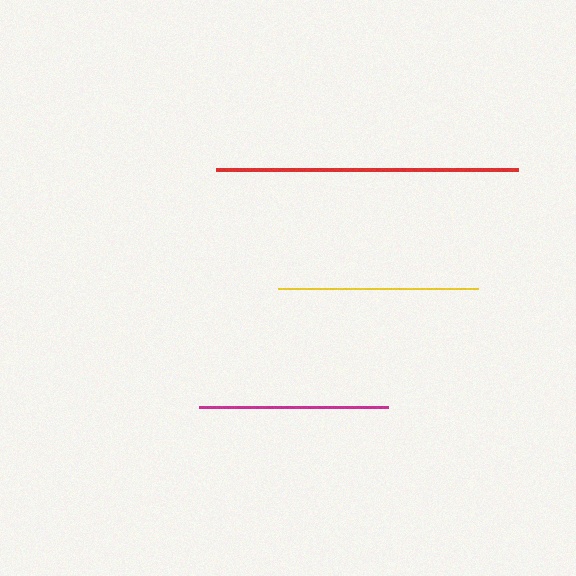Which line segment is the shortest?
The magenta line is the shortest at approximately 189 pixels.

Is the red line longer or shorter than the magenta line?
The red line is longer than the magenta line.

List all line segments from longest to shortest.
From longest to shortest: red, yellow, magenta.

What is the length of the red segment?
The red segment is approximately 302 pixels long.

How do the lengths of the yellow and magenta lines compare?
The yellow and magenta lines are approximately the same length.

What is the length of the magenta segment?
The magenta segment is approximately 189 pixels long.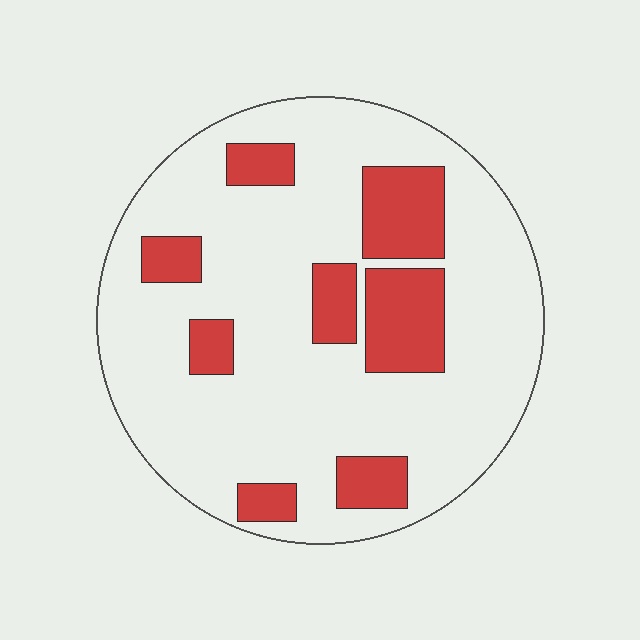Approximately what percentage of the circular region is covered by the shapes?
Approximately 20%.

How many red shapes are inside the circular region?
8.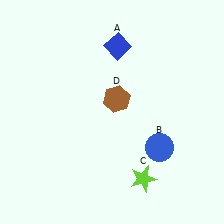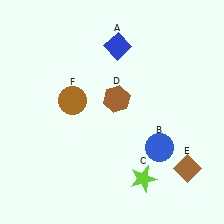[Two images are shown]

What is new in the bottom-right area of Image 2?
A brown diamond (E) was added in the bottom-right area of Image 2.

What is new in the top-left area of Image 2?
A brown circle (F) was added in the top-left area of Image 2.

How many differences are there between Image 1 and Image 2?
There are 2 differences between the two images.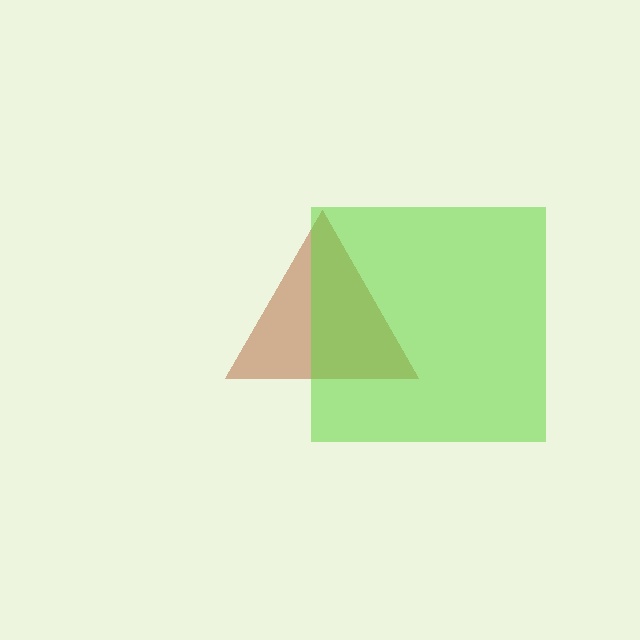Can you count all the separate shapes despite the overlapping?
Yes, there are 2 separate shapes.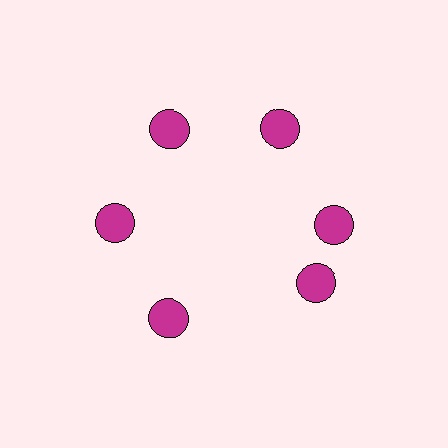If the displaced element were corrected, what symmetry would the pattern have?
It would have 6-fold rotational symmetry — the pattern would map onto itself every 60 degrees.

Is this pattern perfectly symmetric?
No. The 6 magenta circles are arranged in a ring, but one element near the 5 o'clock position is rotated out of alignment along the ring, breaking the 6-fold rotational symmetry.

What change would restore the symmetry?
The symmetry would be restored by rotating it back into even spacing with its neighbors so that all 6 circles sit at equal angles and equal distance from the center.